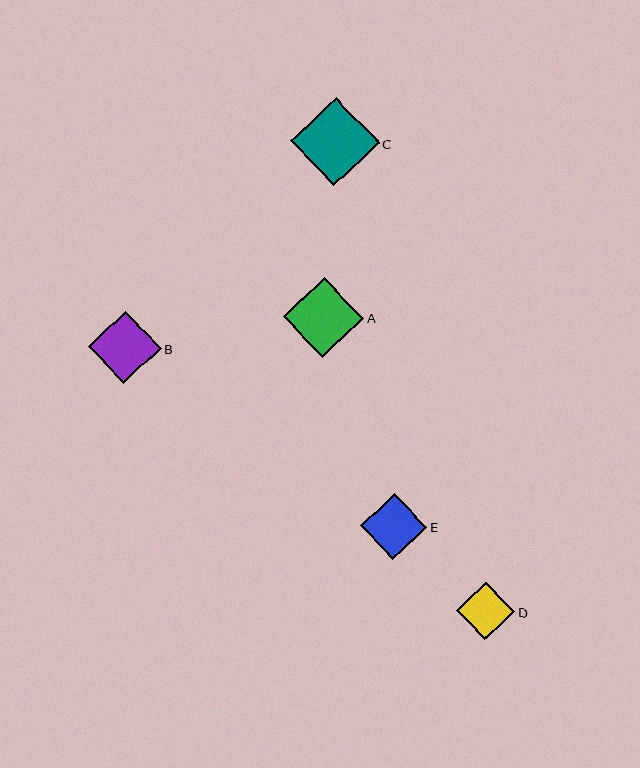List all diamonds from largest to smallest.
From largest to smallest: C, A, B, E, D.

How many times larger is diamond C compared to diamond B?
Diamond C is approximately 1.2 times the size of diamond B.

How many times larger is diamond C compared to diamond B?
Diamond C is approximately 1.2 times the size of diamond B.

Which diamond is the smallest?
Diamond D is the smallest with a size of approximately 58 pixels.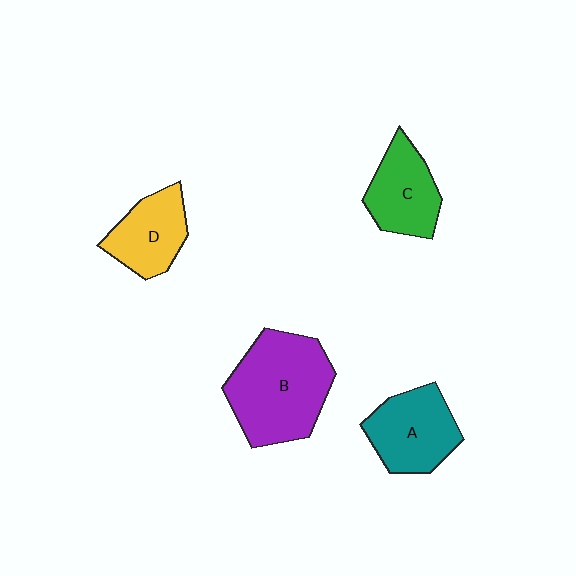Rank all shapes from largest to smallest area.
From largest to smallest: B (purple), A (teal), C (green), D (yellow).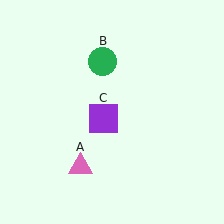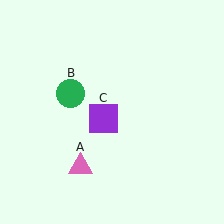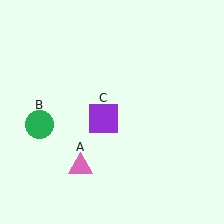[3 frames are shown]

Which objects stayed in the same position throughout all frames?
Pink triangle (object A) and purple square (object C) remained stationary.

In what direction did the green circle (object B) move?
The green circle (object B) moved down and to the left.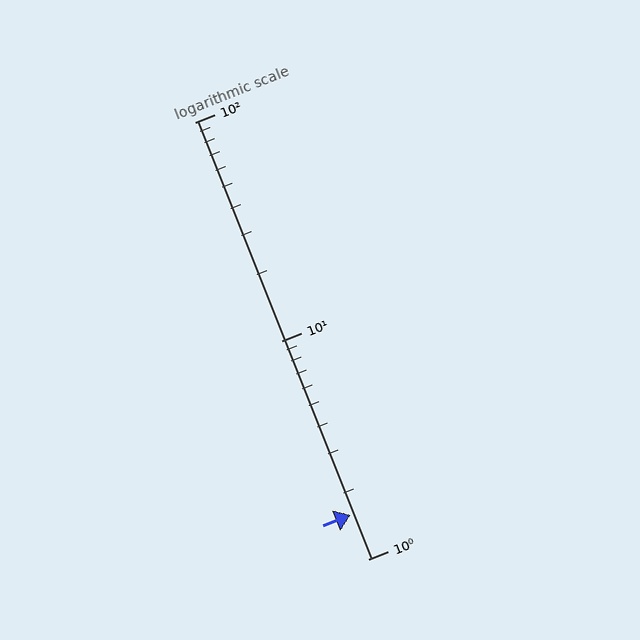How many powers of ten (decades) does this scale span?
The scale spans 2 decades, from 1 to 100.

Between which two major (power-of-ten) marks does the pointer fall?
The pointer is between 1 and 10.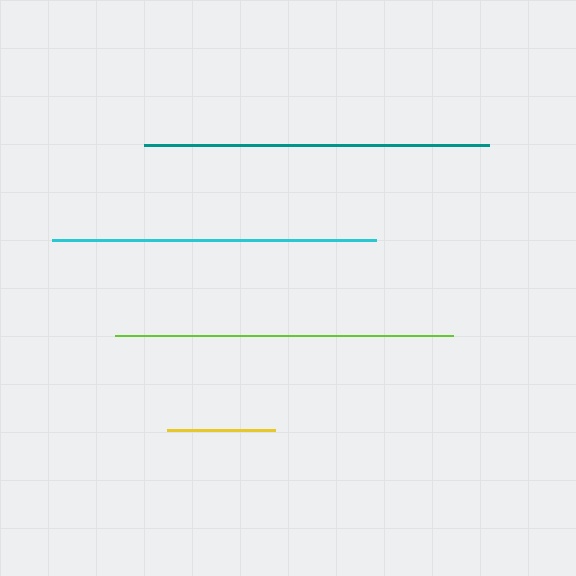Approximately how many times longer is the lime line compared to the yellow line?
The lime line is approximately 3.1 times the length of the yellow line.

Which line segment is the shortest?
The yellow line is the shortest at approximately 107 pixels.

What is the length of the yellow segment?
The yellow segment is approximately 107 pixels long.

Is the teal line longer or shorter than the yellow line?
The teal line is longer than the yellow line.